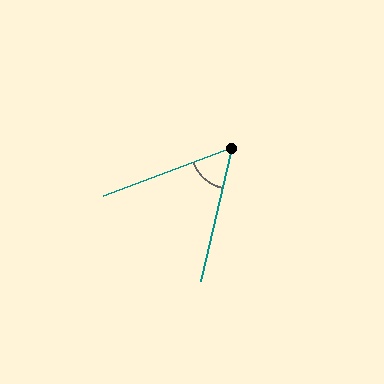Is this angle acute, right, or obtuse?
It is acute.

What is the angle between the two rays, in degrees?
Approximately 56 degrees.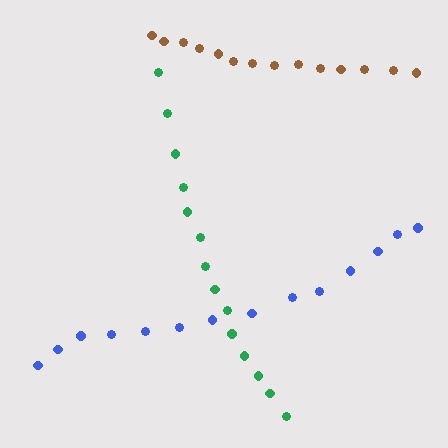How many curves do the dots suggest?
There are 3 distinct paths.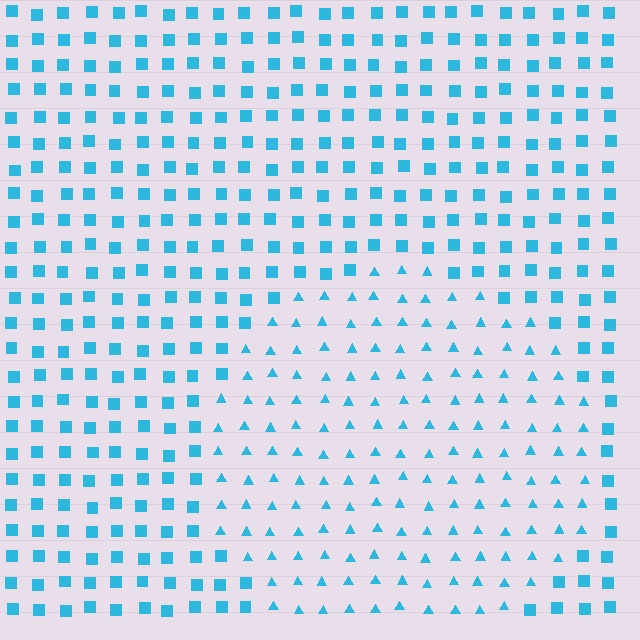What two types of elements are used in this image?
The image uses triangles inside the circle region and squares outside it.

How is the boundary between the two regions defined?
The boundary is defined by a change in element shape: triangles inside vs. squares outside. All elements share the same color and spacing.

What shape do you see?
I see a circle.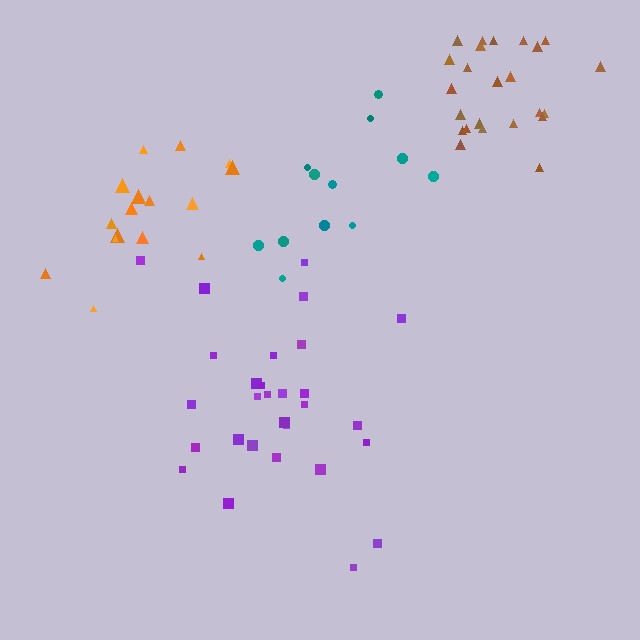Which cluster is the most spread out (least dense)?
Teal.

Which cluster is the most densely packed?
Brown.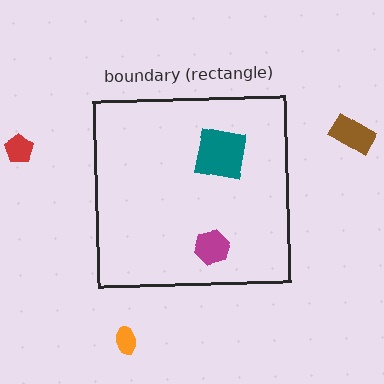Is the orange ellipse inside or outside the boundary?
Outside.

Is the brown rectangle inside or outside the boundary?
Outside.